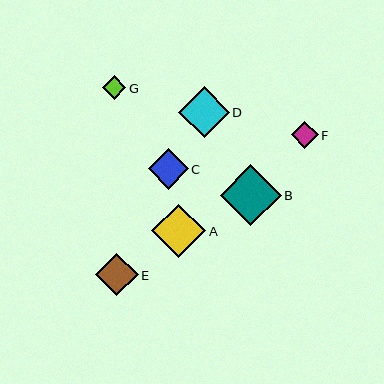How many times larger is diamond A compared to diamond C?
Diamond A is approximately 1.3 times the size of diamond C.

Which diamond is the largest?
Diamond B is the largest with a size of approximately 61 pixels.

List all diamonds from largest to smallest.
From largest to smallest: B, A, D, E, C, F, G.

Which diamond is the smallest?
Diamond G is the smallest with a size of approximately 24 pixels.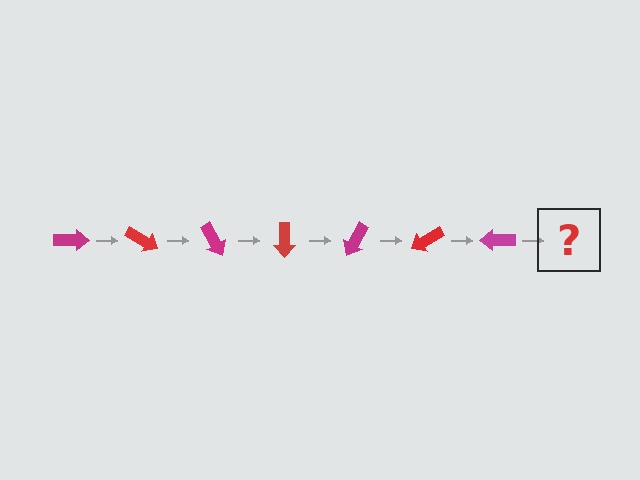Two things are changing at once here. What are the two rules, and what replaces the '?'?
The two rules are that it rotates 30 degrees each step and the color cycles through magenta and red. The '?' should be a red arrow, rotated 210 degrees from the start.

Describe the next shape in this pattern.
It should be a red arrow, rotated 210 degrees from the start.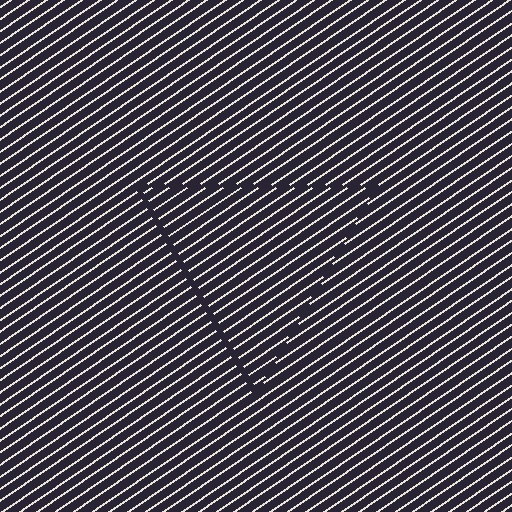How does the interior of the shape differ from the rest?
The interior of the shape contains the same grating, shifted by half a period — the contour is defined by the phase discontinuity where line-ends from the inner and outer gratings abut.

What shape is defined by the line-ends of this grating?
An illusory triangle. The interior of the shape contains the same grating, shifted by half a period — the contour is defined by the phase discontinuity where line-ends from the inner and outer gratings abut.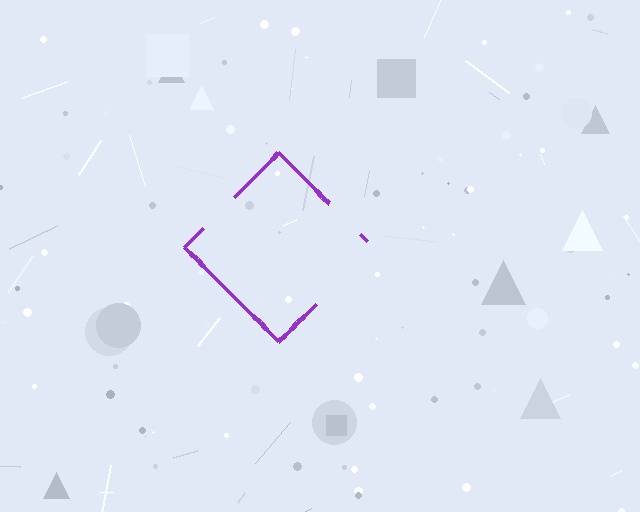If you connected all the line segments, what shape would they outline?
They would outline a diamond.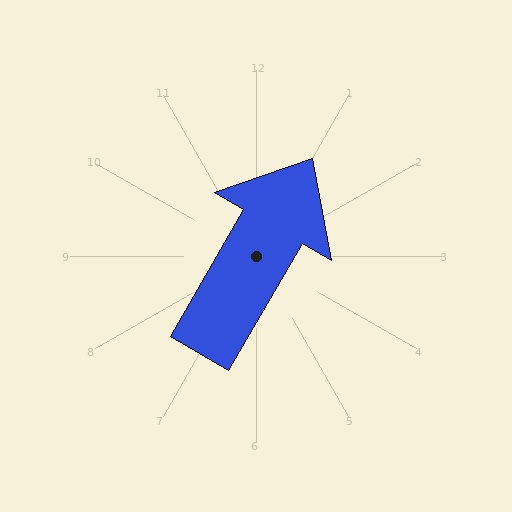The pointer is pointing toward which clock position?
Roughly 1 o'clock.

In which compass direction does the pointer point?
Northeast.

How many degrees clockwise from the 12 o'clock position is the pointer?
Approximately 30 degrees.